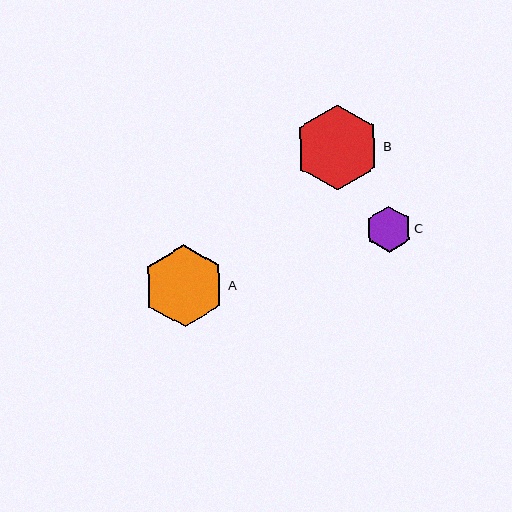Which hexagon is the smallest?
Hexagon C is the smallest with a size of approximately 45 pixels.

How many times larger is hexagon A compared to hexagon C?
Hexagon A is approximately 1.8 times the size of hexagon C.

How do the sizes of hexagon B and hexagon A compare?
Hexagon B and hexagon A are approximately the same size.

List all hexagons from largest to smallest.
From largest to smallest: B, A, C.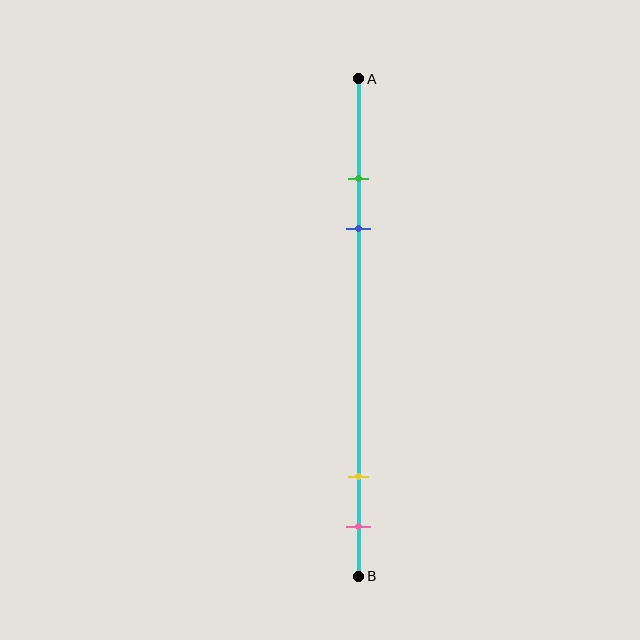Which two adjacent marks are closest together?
The green and blue marks are the closest adjacent pair.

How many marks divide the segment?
There are 4 marks dividing the segment.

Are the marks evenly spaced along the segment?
No, the marks are not evenly spaced.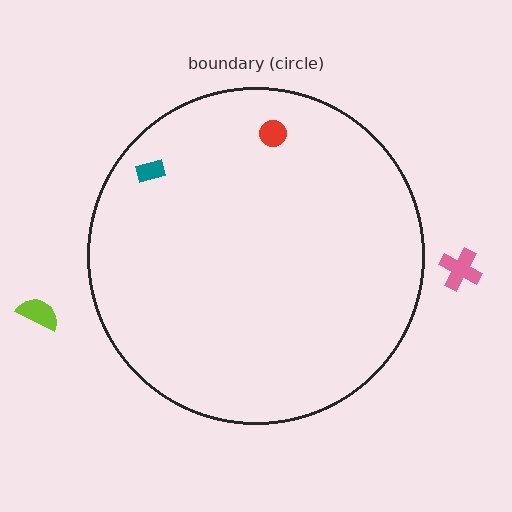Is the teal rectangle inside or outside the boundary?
Inside.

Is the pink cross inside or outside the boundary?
Outside.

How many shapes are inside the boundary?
2 inside, 2 outside.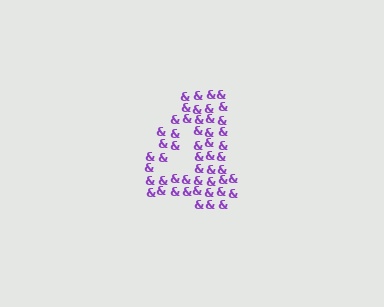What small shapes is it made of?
It is made of small ampersands.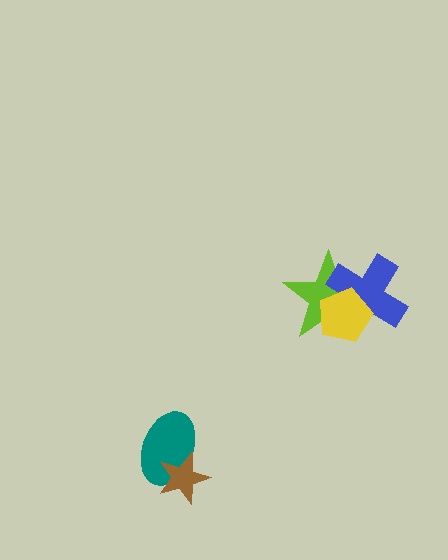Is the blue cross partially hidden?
Yes, it is partially covered by another shape.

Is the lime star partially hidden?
Yes, it is partially covered by another shape.